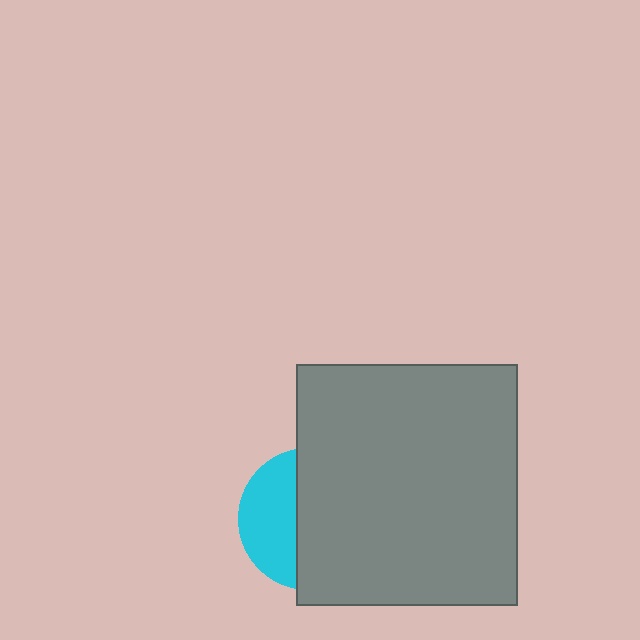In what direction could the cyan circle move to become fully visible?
The cyan circle could move left. That would shift it out from behind the gray rectangle entirely.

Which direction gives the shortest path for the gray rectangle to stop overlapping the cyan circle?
Moving right gives the shortest separation.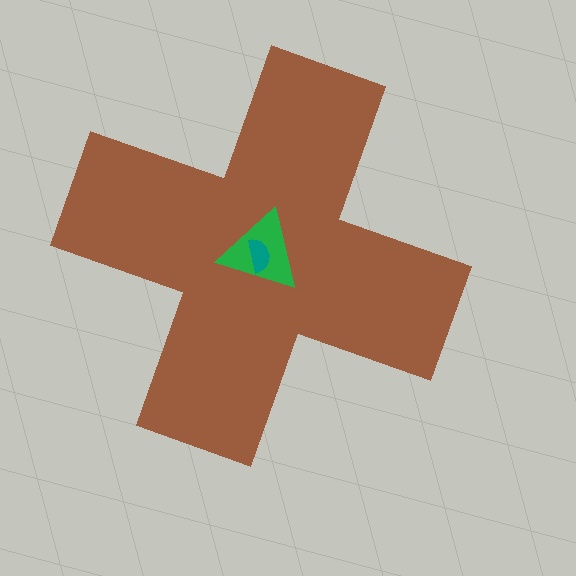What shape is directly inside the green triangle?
The teal semicircle.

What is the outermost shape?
The brown cross.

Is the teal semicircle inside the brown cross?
Yes.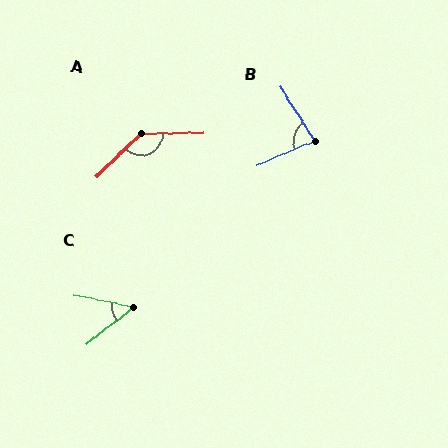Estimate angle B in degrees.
Approximately 80 degrees.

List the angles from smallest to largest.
C (49°), B (80°), A (137°).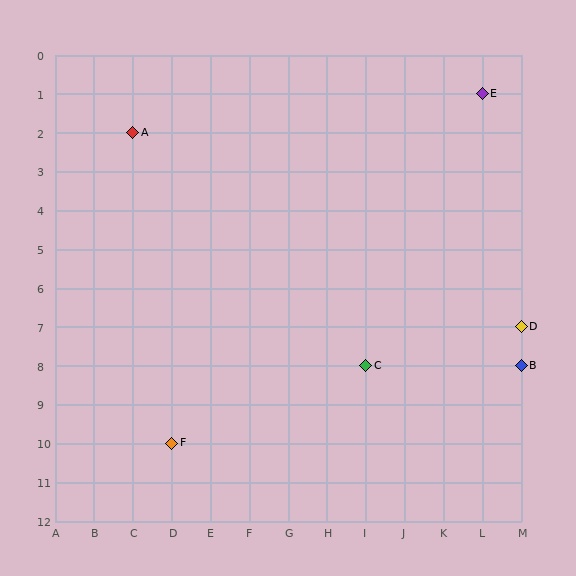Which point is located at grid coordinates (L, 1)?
Point E is at (L, 1).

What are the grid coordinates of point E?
Point E is at grid coordinates (L, 1).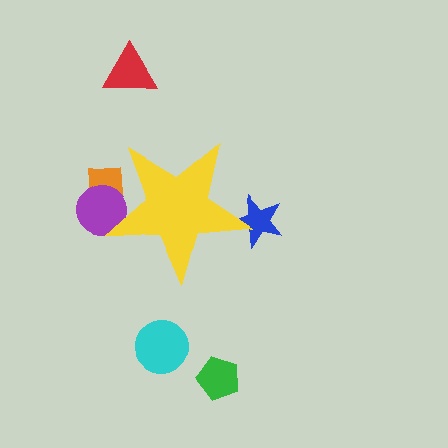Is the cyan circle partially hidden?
No, the cyan circle is fully visible.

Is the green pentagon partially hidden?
No, the green pentagon is fully visible.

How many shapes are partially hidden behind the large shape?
3 shapes are partially hidden.